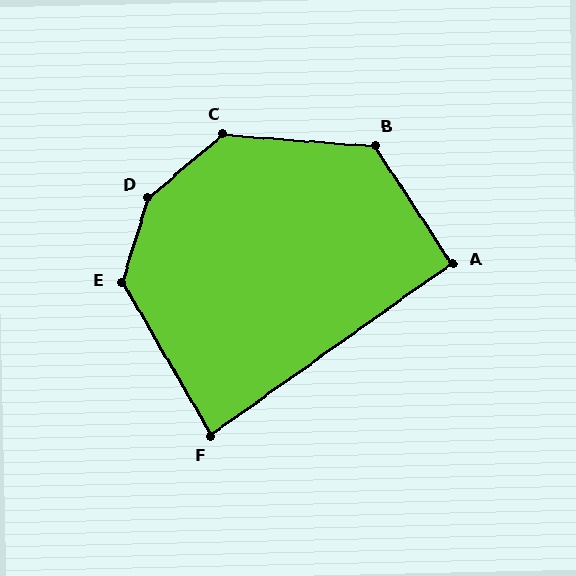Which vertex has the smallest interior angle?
F, at approximately 85 degrees.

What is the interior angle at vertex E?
Approximately 132 degrees (obtuse).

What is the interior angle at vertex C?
Approximately 136 degrees (obtuse).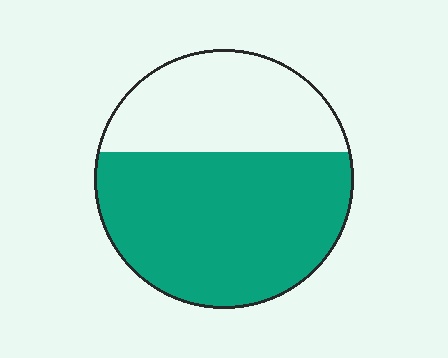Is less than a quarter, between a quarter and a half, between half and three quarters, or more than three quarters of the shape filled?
Between half and three quarters.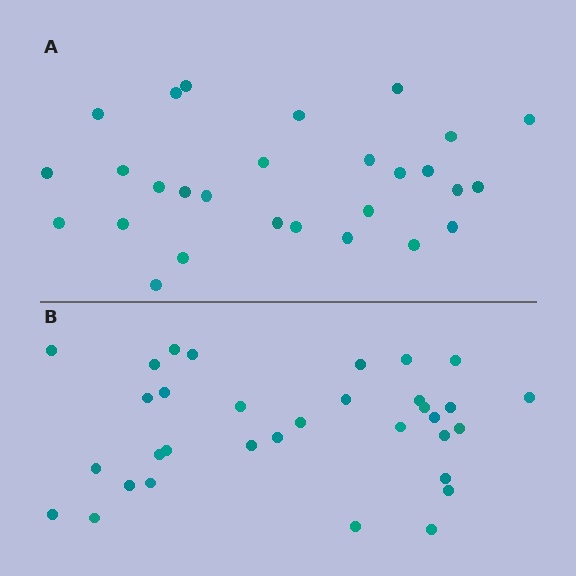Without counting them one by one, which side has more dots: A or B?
Region B (the bottom region) has more dots.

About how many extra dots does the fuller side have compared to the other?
Region B has about 5 more dots than region A.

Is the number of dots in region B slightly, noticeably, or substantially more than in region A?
Region B has only slightly more — the two regions are fairly close. The ratio is roughly 1.2 to 1.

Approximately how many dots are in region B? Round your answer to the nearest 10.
About 30 dots. (The exact count is 33, which rounds to 30.)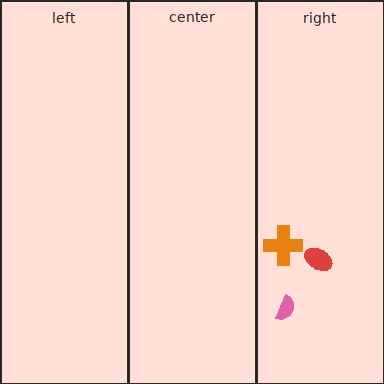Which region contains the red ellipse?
The right region.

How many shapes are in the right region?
3.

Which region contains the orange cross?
The right region.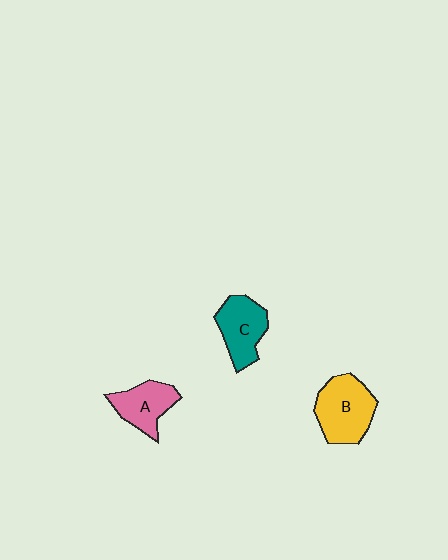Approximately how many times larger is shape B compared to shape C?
Approximately 1.2 times.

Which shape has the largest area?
Shape B (yellow).